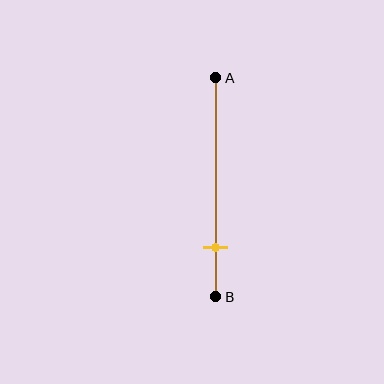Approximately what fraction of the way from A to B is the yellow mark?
The yellow mark is approximately 75% of the way from A to B.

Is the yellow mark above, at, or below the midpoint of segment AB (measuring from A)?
The yellow mark is below the midpoint of segment AB.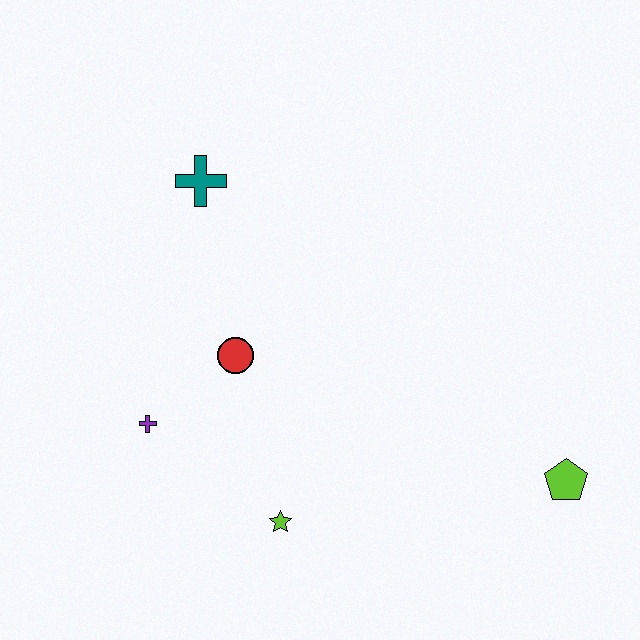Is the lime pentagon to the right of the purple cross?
Yes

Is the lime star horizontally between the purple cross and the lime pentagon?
Yes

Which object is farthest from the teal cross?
The lime pentagon is farthest from the teal cross.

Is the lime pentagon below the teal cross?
Yes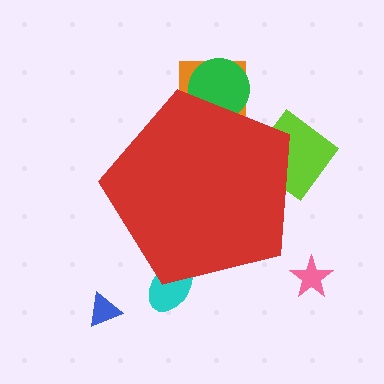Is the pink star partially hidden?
No, the pink star is fully visible.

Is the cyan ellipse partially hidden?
Yes, the cyan ellipse is partially hidden behind the red pentagon.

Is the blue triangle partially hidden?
No, the blue triangle is fully visible.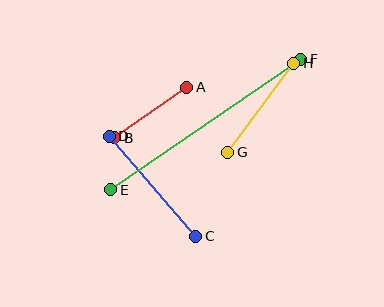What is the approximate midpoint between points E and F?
The midpoint is at approximately (206, 125) pixels.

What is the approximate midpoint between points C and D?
The midpoint is at approximately (153, 186) pixels.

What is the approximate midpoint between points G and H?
The midpoint is at approximately (261, 108) pixels.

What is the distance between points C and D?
The distance is approximately 132 pixels.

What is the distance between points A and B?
The distance is approximately 88 pixels.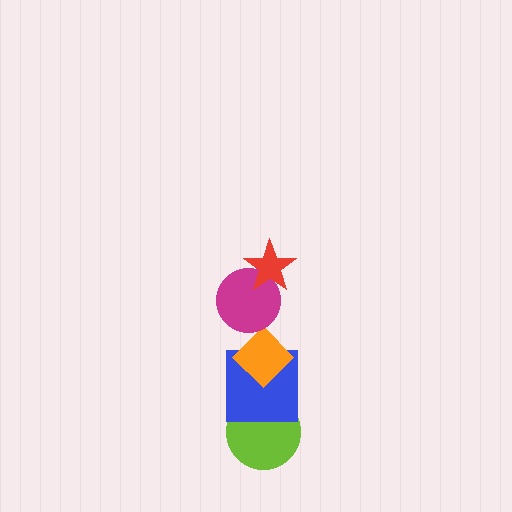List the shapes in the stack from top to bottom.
From top to bottom: the red star, the magenta circle, the orange diamond, the blue square, the lime circle.